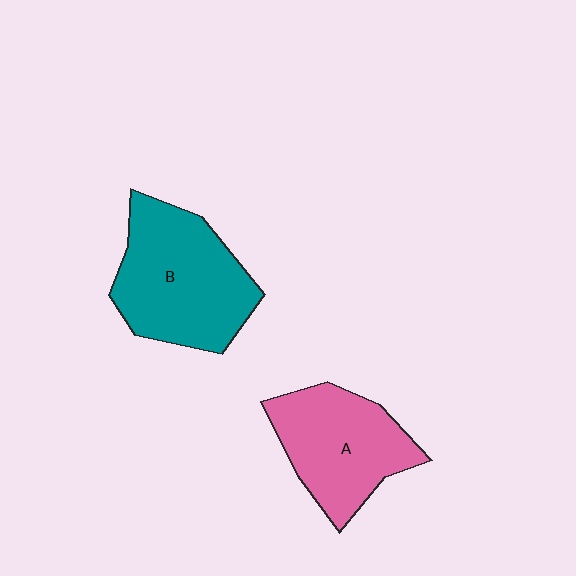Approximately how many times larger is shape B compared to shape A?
Approximately 1.2 times.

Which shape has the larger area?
Shape B (teal).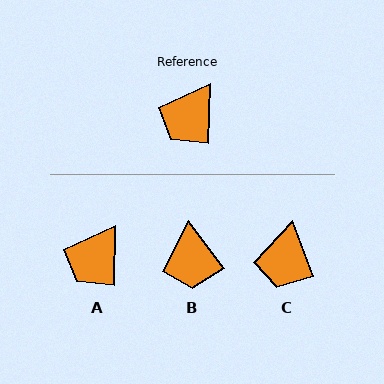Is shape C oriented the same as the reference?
No, it is off by about 22 degrees.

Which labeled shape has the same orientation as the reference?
A.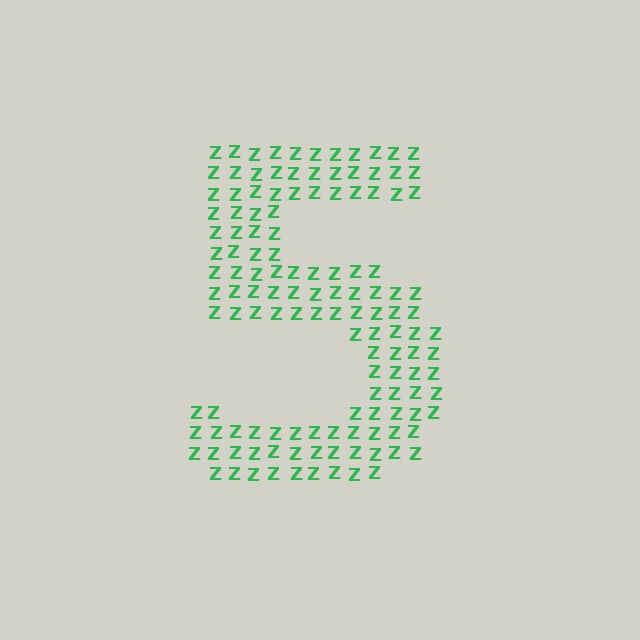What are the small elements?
The small elements are letter Z's.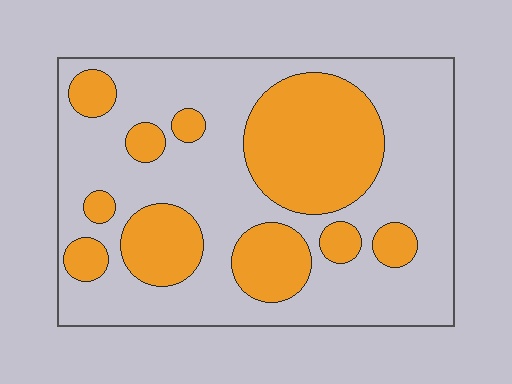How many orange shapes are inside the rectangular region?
10.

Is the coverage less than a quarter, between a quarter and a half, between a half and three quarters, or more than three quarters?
Between a quarter and a half.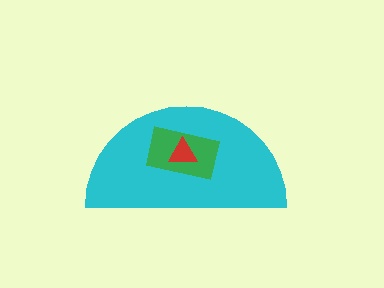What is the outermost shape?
The cyan semicircle.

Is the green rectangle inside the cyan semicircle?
Yes.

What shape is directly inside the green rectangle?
The red triangle.